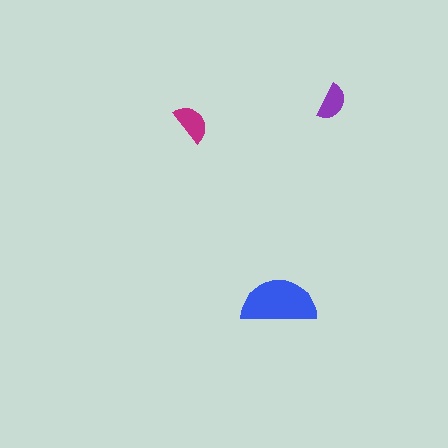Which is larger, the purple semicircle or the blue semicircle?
The blue one.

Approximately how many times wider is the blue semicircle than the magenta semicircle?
About 2 times wider.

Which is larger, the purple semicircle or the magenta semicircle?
The magenta one.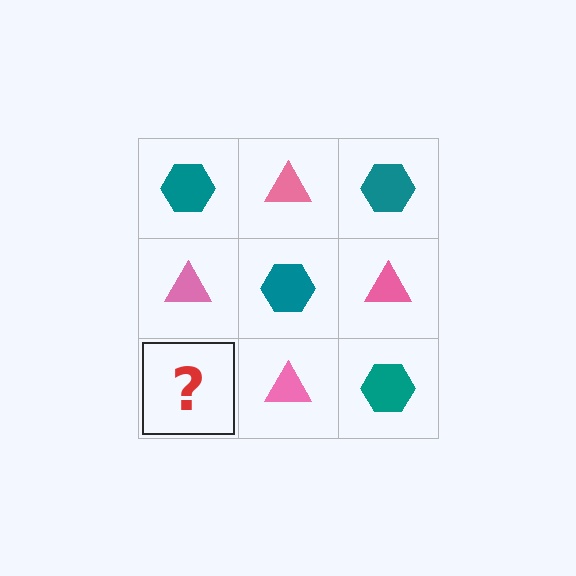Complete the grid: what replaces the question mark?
The question mark should be replaced with a teal hexagon.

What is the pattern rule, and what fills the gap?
The rule is that it alternates teal hexagon and pink triangle in a checkerboard pattern. The gap should be filled with a teal hexagon.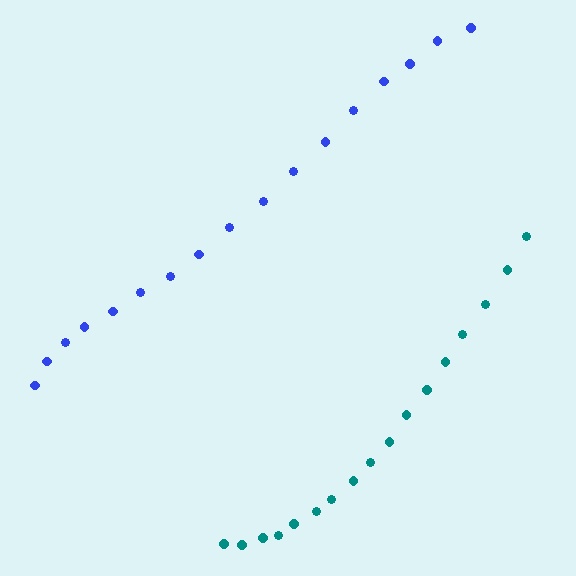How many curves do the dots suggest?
There are 2 distinct paths.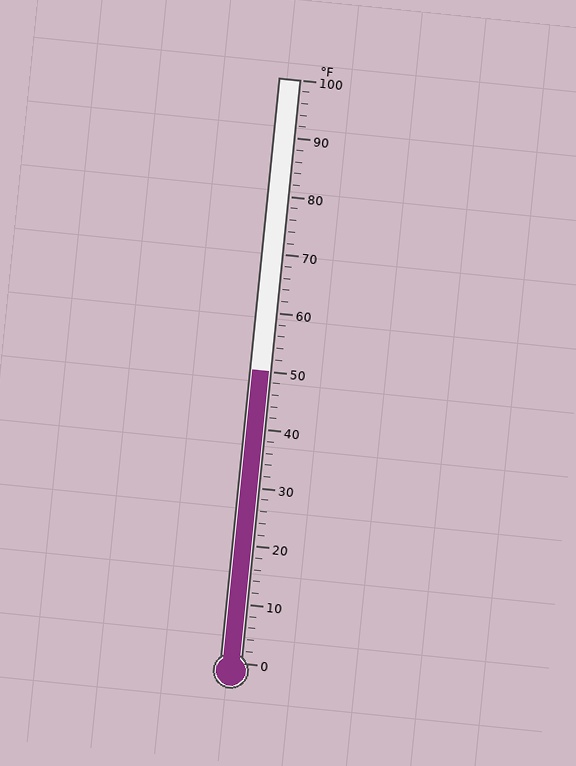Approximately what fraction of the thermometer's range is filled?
The thermometer is filled to approximately 50% of its range.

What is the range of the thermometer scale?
The thermometer scale ranges from 0°F to 100°F.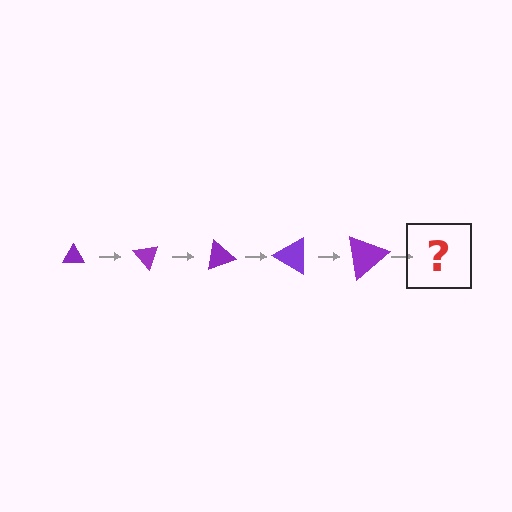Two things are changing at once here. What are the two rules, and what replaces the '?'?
The two rules are that the triangle grows larger each step and it rotates 50 degrees each step. The '?' should be a triangle, larger than the previous one and rotated 250 degrees from the start.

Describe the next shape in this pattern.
It should be a triangle, larger than the previous one and rotated 250 degrees from the start.